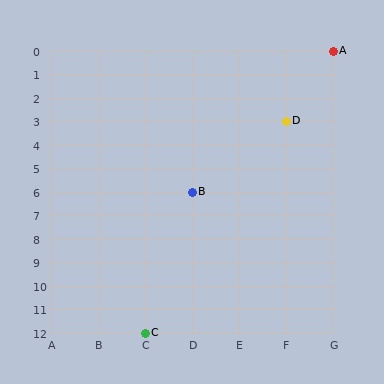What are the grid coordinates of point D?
Point D is at grid coordinates (F, 3).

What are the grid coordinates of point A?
Point A is at grid coordinates (G, 0).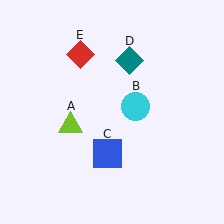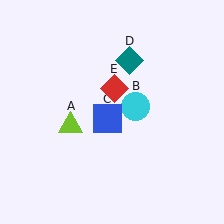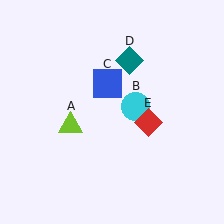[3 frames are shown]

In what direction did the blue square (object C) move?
The blue square (object C) moved up.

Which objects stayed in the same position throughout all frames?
Lime triangle (object A) and cyan circle (object B) and teal diamond (object D) remained stationary.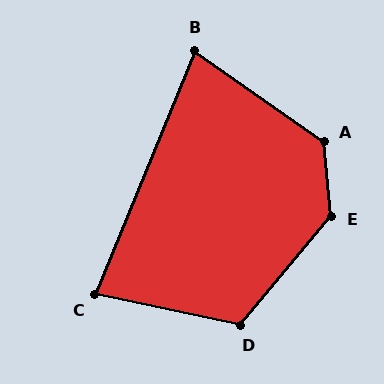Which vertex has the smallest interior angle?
B, at approximately 77 degrees.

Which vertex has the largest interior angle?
E, at approximately 135 degrees.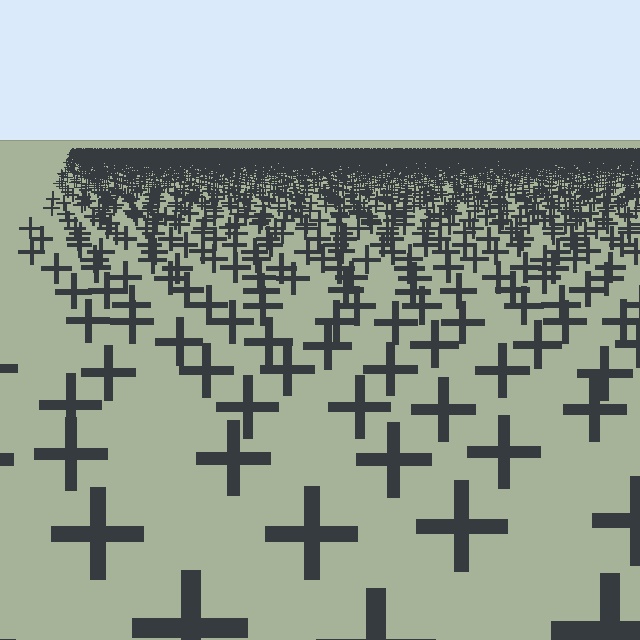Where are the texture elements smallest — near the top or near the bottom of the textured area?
Near the top.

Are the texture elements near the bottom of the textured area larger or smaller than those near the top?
Larger. Near the bottom, elements are closer to the viewer and appear at a bigger on-screen size.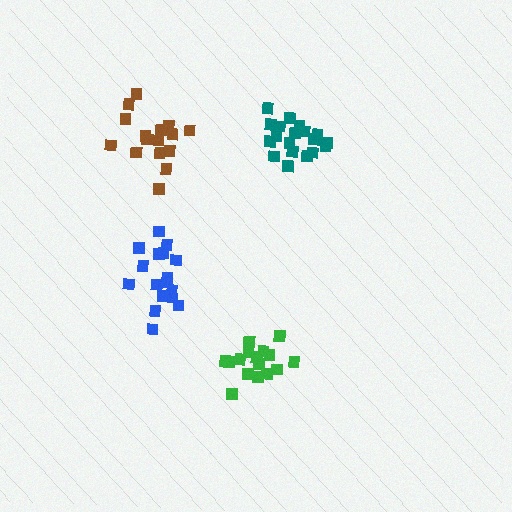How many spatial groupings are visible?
There are 4 spatial groupings.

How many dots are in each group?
Group 1: 19 dots, Group 2: 17 dots, Group 3: 16 dots, Group 4: 16 dots (68 total).